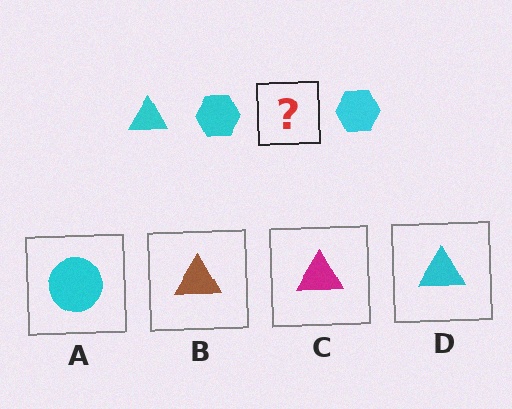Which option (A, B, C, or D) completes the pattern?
D.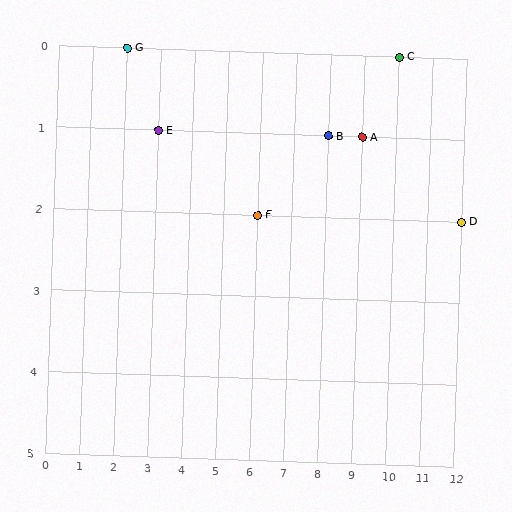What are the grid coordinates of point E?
Point E is at grid coordinates (3, 1).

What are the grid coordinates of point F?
Point F is at grid coordinates (6, 2).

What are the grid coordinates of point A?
Point A is at grid coordinates (9, 1).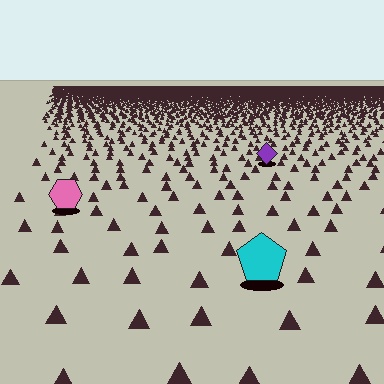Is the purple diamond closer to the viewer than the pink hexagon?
No. The pink hexagon is closer — you can tell from the texture gradient: the ground texture is coarser near it.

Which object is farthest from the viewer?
The purple diamond is farthest from the viewer. It appears smaller and the ground texture around it is denser.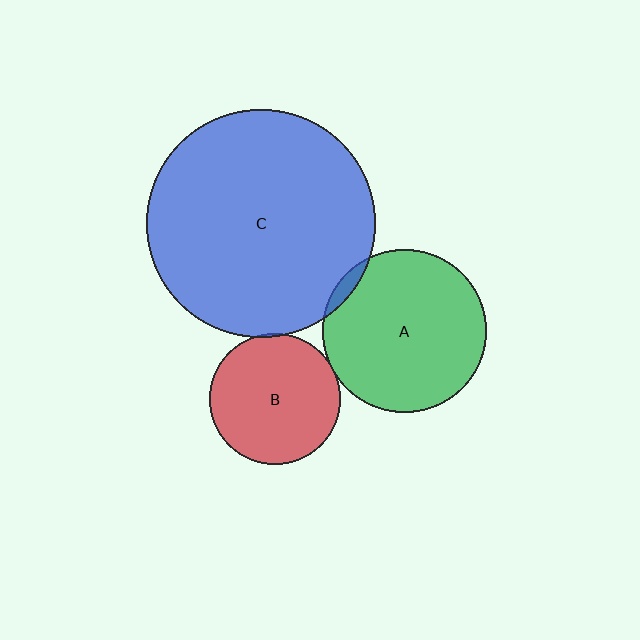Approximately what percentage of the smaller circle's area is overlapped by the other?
Approximately 5%.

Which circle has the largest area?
Circle C (blue).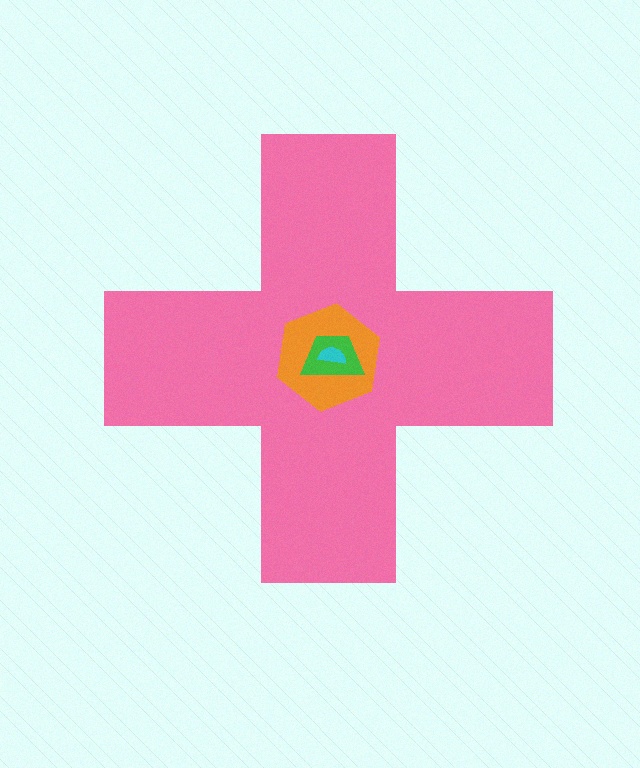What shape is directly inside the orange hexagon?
The green trapezoid.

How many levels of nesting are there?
4.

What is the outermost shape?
The pink cross.